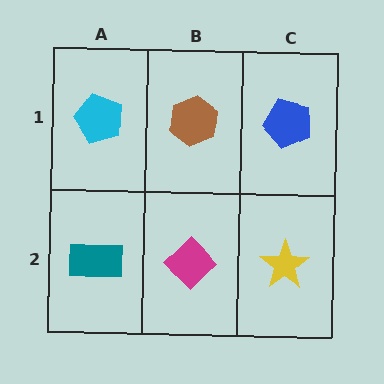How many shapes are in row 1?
3 shapes.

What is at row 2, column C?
A yellow star.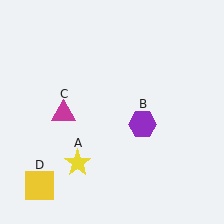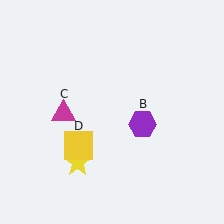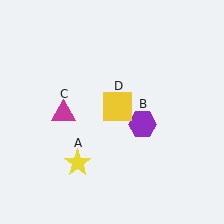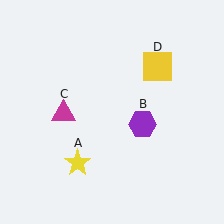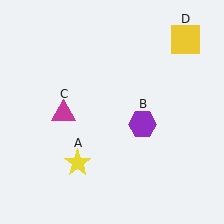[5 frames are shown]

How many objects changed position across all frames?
1 object changed position: yellow square (object D).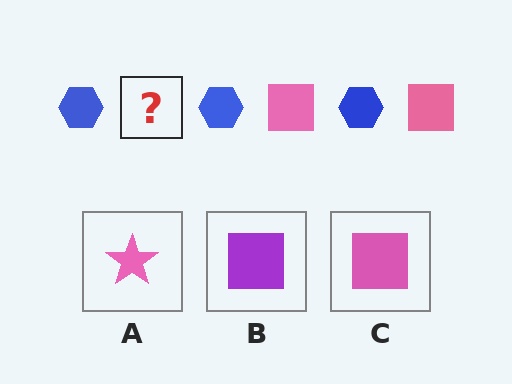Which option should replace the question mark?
Option C.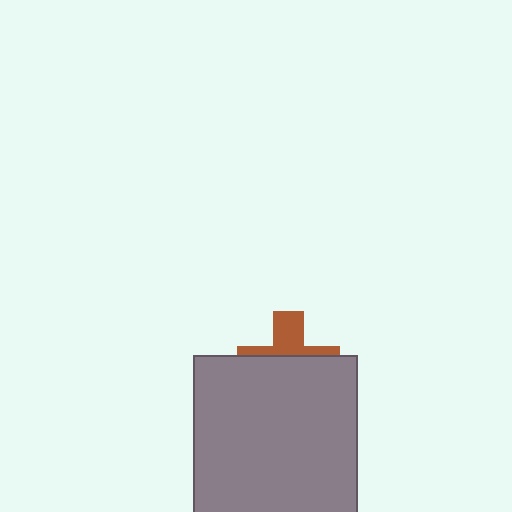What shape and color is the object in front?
The object in front is a gray rectangle.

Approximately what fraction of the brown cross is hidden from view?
Roughly 62% of the brown cross is hidden behind the gray rectangle.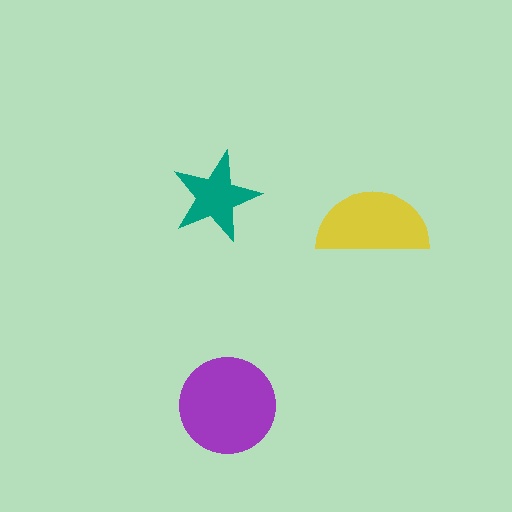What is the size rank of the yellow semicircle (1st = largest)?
2nd.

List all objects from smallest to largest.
The teal star, the yellow semicircle, the purple circle.